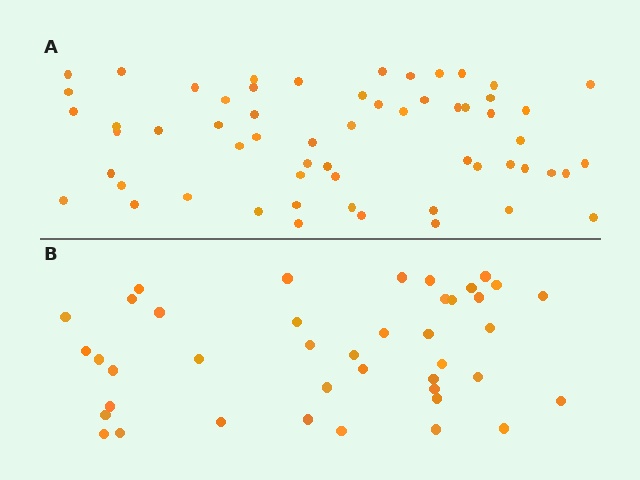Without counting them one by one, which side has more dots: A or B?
Region A (the top region) has more dots.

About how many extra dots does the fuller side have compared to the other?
Region A has approximately 20 more dots than region B.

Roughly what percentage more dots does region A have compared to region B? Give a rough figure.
About 45% more.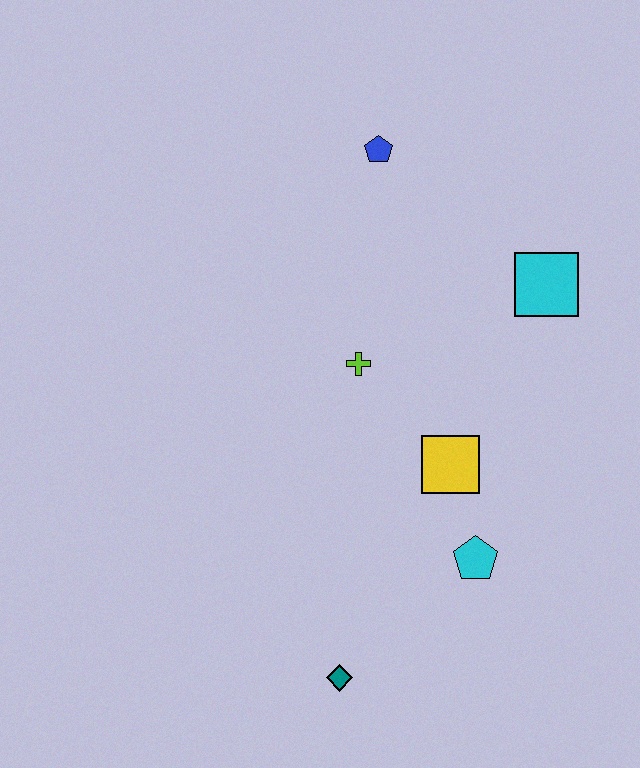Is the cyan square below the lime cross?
No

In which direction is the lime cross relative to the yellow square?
The lime cross is above the yellow square.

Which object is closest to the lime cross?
The yellow square is closest to the lime cross.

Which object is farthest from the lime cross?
The teal diamond is farthest from the lime cross.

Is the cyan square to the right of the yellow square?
Yes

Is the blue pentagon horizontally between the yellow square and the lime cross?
Yes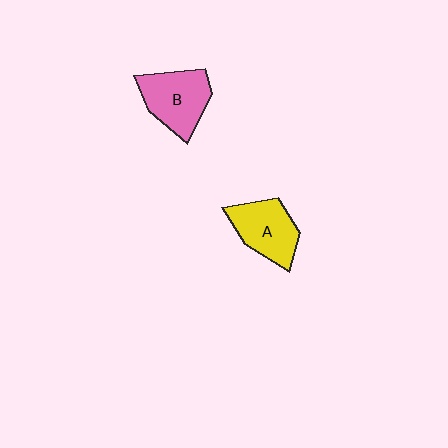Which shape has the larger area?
Shape B (pink).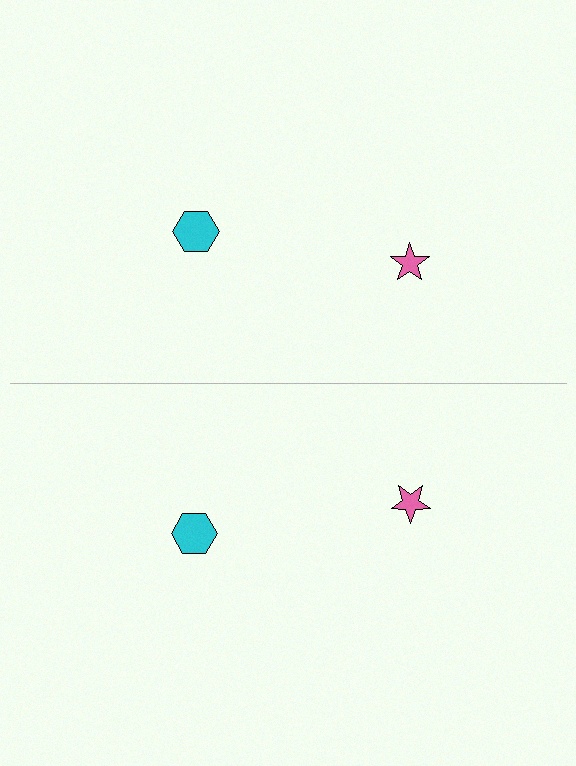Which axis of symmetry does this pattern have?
The pattern has a horizontal axis of symmetry running through the center of the image.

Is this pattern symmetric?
Yes, this pattern has bilateral (reflection) symmetry.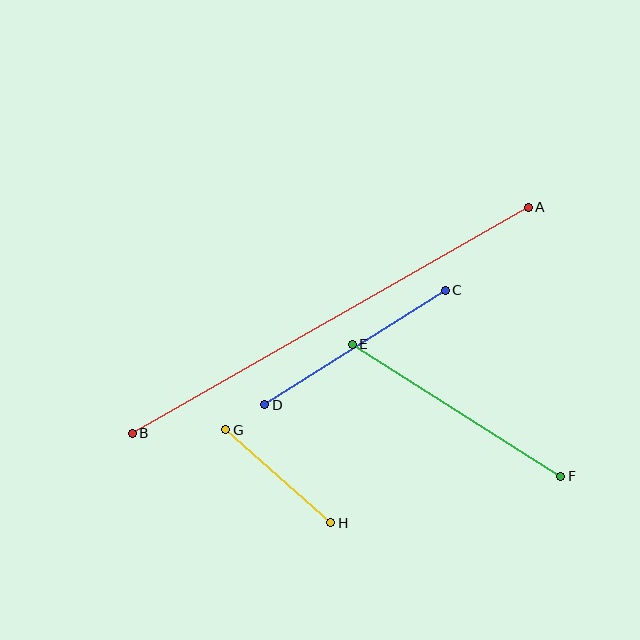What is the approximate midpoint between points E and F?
The midpoint is at approximately (457, 410) pixels.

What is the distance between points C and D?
The distance is approximately 214 pixels.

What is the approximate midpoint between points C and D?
The midpoint is at approximately (355, 347) pixels.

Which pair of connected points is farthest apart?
Points A and B are farthest apart.